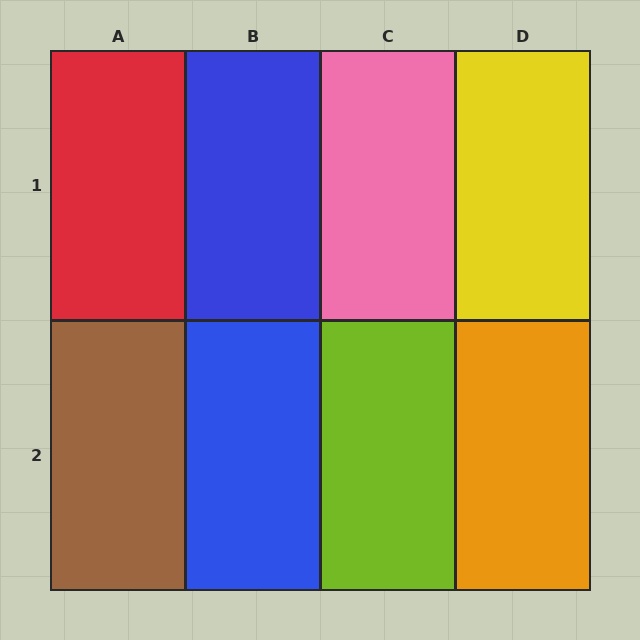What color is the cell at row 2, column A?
Brown.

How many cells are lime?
1 cell is lime.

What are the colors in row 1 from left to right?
Red, blue, pink, yellow.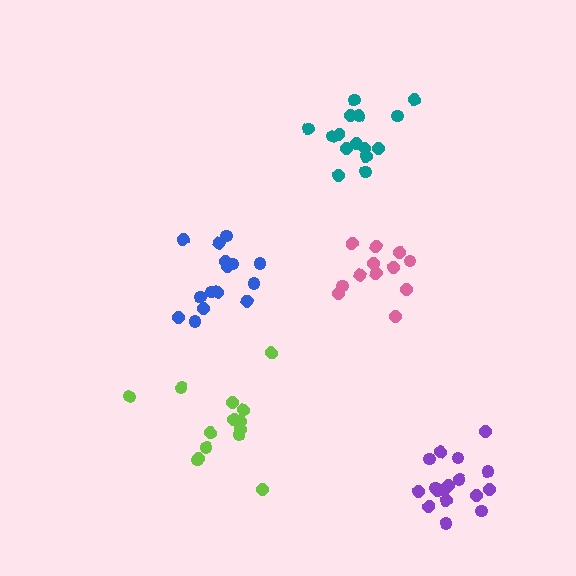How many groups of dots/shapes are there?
There are 5 groups.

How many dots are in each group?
Group 1: 17 dots, Group 2: 14 dots, Group 3: 12 dots, Group 4: 15 dots, Group 5: 15 dots (73 total).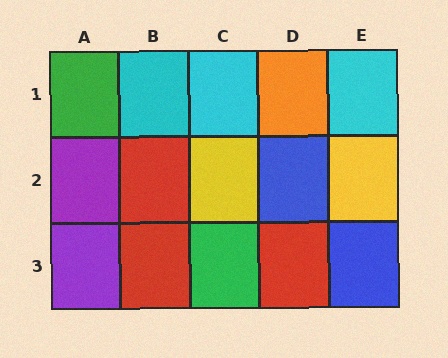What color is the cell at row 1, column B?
Cyan.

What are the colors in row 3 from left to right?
Purple, red, green, red, blue.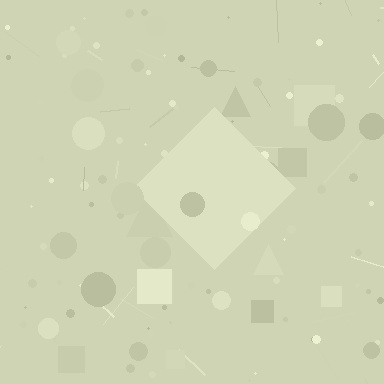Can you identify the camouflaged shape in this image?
The camouflaged shape is a diamond.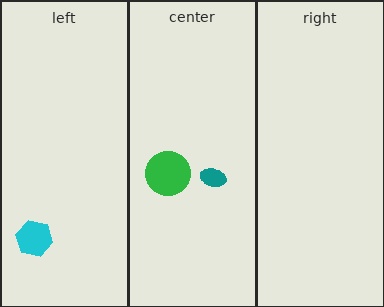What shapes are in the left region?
The cyan hexagon.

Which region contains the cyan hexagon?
The left region.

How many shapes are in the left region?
1.